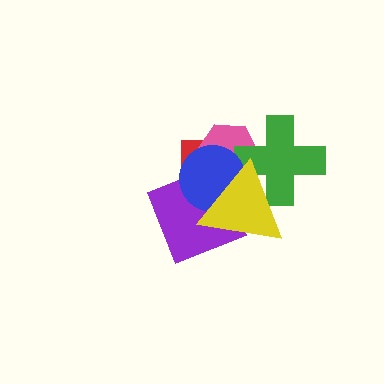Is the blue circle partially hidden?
Yes, it is partially covered by another shape.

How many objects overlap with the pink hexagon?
4 objects overlap with the pink hexagon.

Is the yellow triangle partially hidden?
No, no other shape covers it.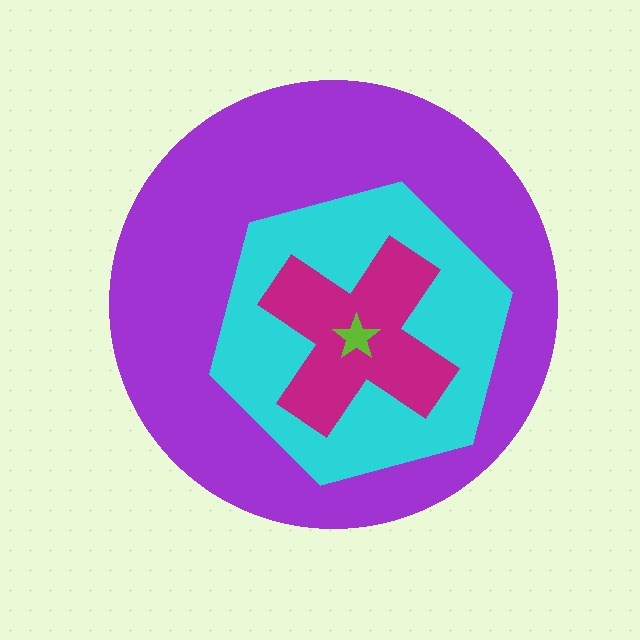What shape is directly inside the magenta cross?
The lime star.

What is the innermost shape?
The lime star.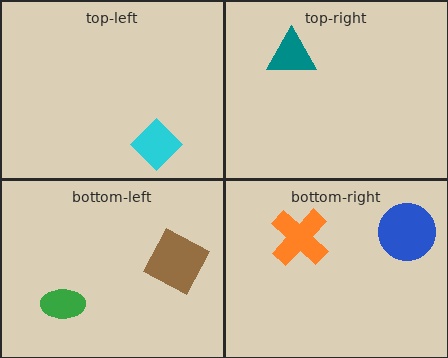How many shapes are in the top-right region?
1.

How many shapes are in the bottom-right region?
2.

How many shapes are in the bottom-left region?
2.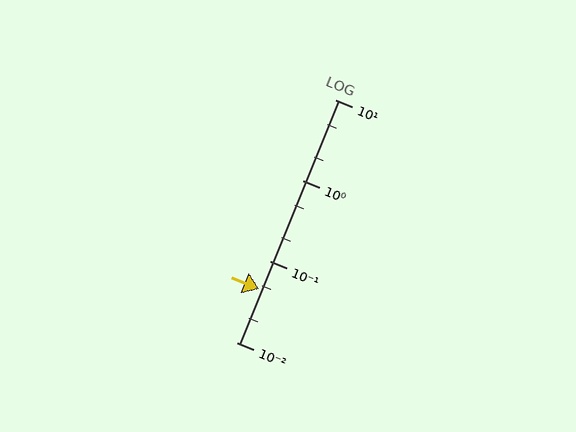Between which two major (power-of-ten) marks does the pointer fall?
The pointer is between 0.01 and 0.1.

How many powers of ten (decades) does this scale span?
The scale spans 3 decades, from 0.01 to 10.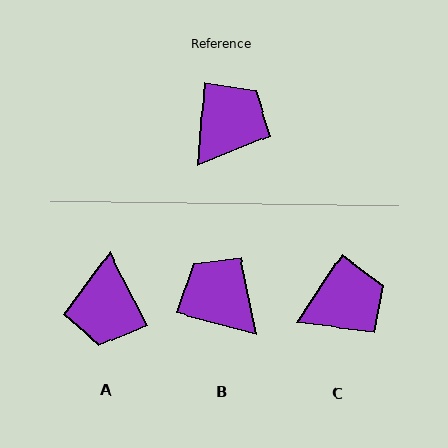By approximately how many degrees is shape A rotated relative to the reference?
Approximately 149 degrees clockwise.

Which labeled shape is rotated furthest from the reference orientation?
A, about 149 degrees away.